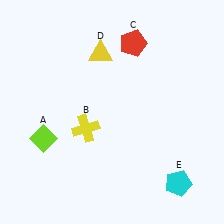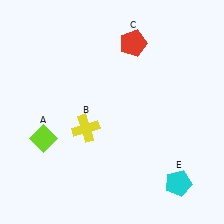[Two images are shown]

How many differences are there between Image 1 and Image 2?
There is 1 difference between the two images.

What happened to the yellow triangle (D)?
The yellow triangle (D) was removed in Image 2. It was in the top-left area of Image 1.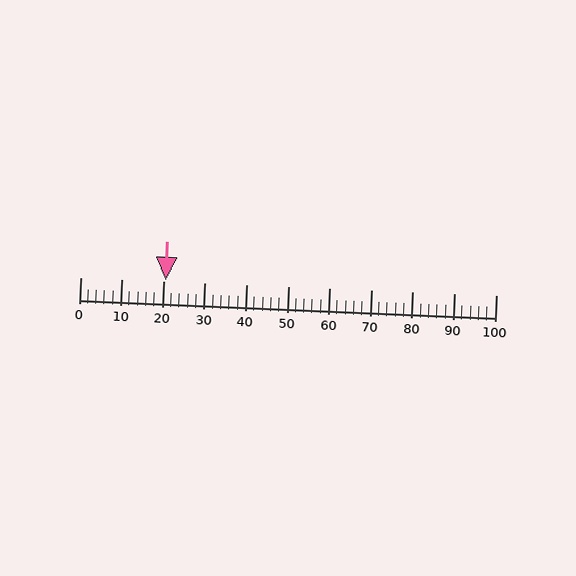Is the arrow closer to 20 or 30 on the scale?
The arrow is closer to 20.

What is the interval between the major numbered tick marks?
The major tick marks are spaced 10 units apart.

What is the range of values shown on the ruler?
The ruler shows values from 0 to 100.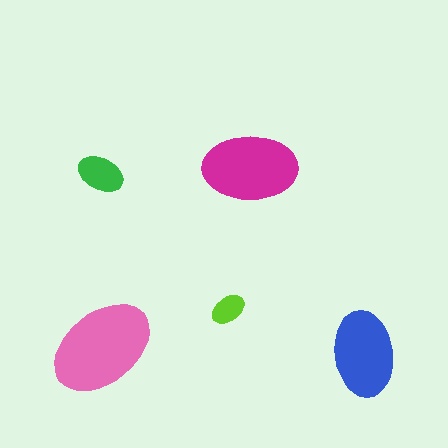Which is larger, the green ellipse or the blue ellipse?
The blue one.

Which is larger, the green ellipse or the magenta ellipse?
The magenta one.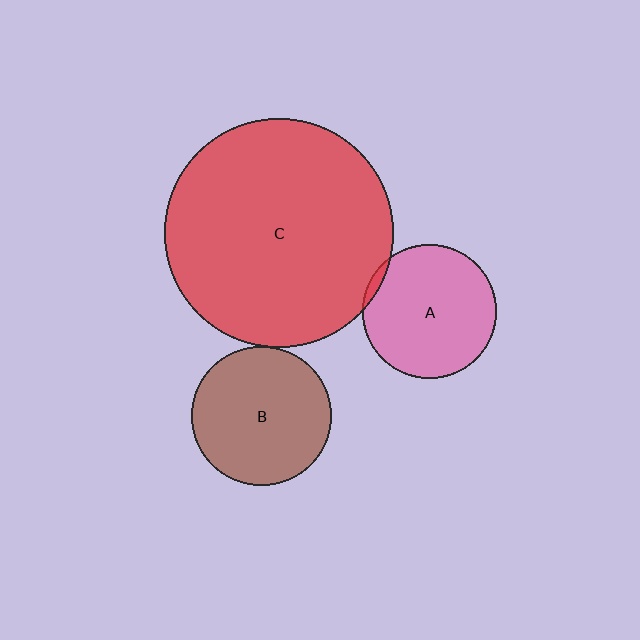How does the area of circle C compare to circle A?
Approximately 2.9 times.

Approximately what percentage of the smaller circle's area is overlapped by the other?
Approximately 5%.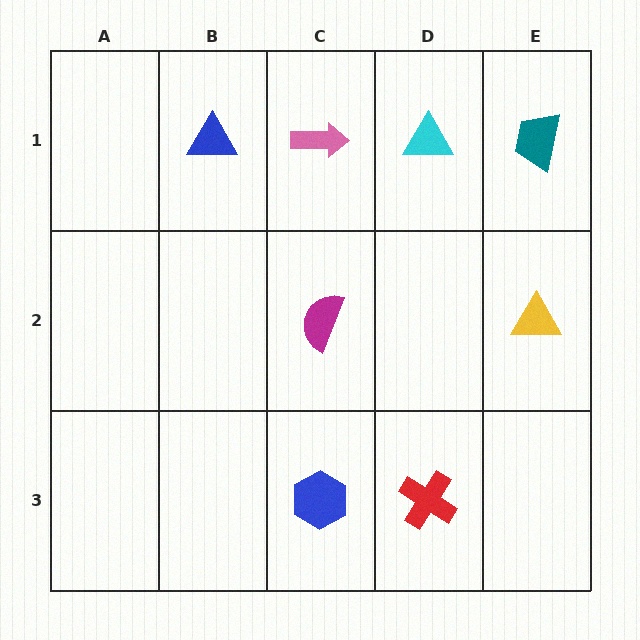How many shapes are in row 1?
4 shapes.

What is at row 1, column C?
A pink arrow.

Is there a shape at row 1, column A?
No, that cell is empty.